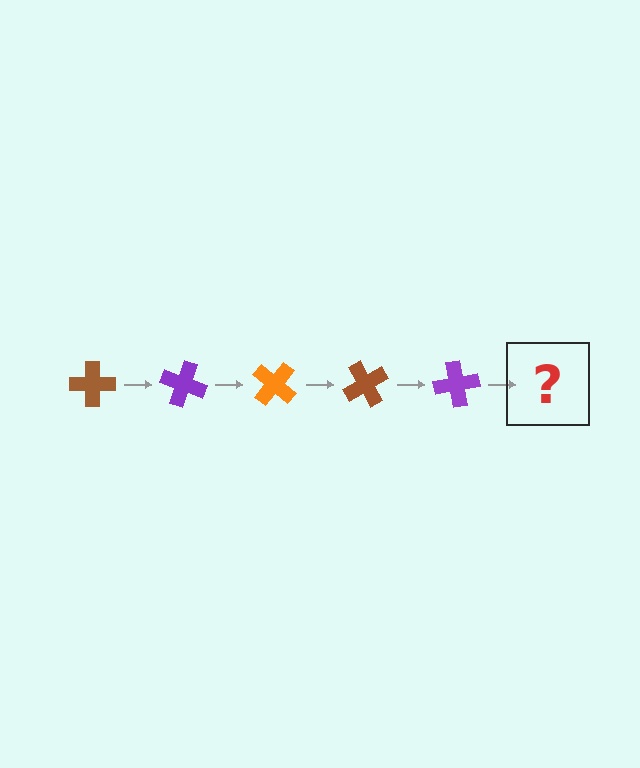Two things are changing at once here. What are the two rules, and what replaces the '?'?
The two rules are that it rotates 20 degrees each step and the color cycles through brown, purple, and orange. The '?' should be an orange cross, rotated 100 degrees from the start.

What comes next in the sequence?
The next element should be an orange cross, rotated 100 degrees from the start.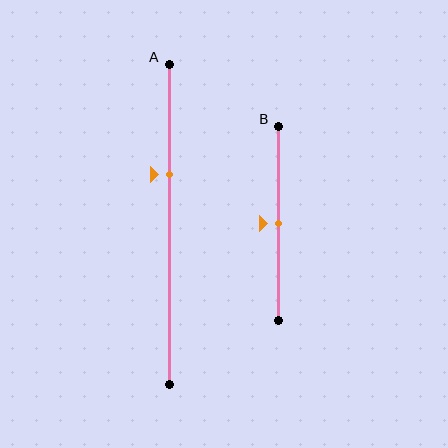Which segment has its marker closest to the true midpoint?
Segment B has its marker closest to the true midpoint.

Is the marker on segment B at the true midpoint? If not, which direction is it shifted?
Yes, the marker on segment B is at the true midpoint.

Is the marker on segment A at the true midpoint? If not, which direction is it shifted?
No, the marker on segment A is shifted upward by about 16% of the segment length.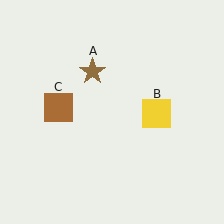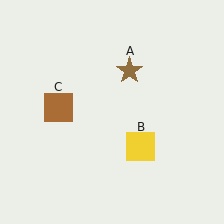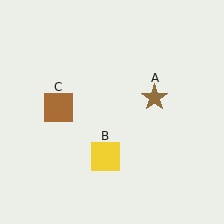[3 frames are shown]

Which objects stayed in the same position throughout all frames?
Brown square (object C) remained stationary.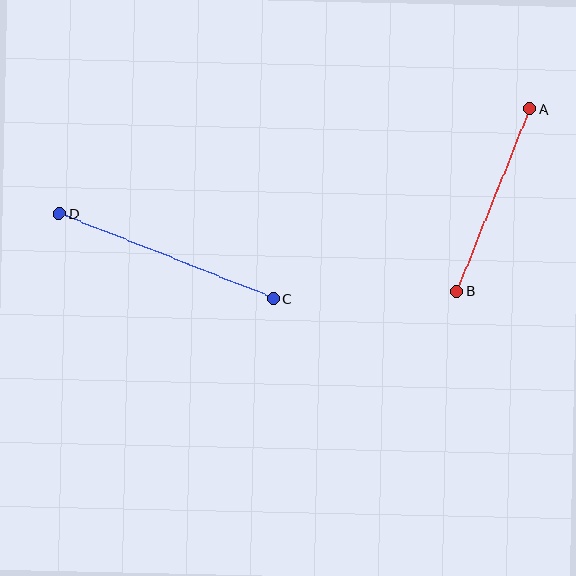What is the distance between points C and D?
The distance is approximately 230 pixels.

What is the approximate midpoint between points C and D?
The midpoint is at approximately (166, 256) pixels.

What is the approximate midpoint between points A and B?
The midpoint is at approximately (493, 200) pixels.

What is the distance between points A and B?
The distance is approximately 196 pixels.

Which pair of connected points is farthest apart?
Points C and D are farthest apart.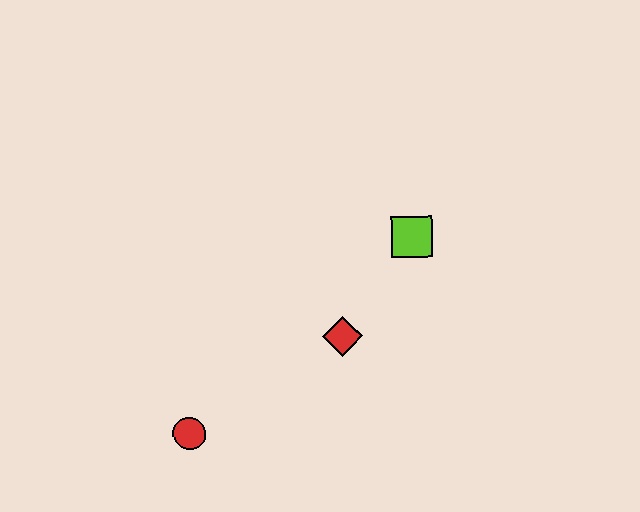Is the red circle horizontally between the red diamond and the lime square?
No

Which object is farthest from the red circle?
The lime square is farthest from the red circle.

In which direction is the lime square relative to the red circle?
The lime square is to the right of the red circle.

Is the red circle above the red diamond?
No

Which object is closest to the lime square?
The red diamond is closest to the lime square.